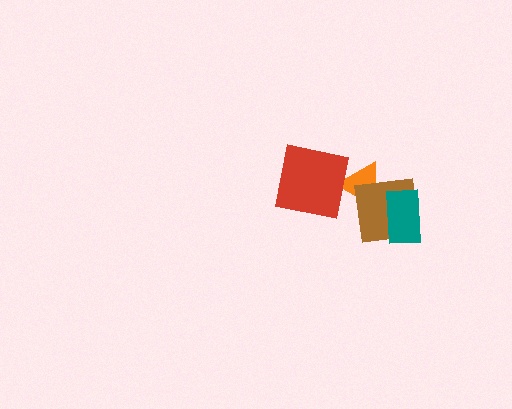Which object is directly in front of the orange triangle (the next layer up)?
The red square is directly in front of the orange triangle.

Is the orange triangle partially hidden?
Yes, it is partially covered by another shape.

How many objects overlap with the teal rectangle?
1 object overlaps with the teal rectangle.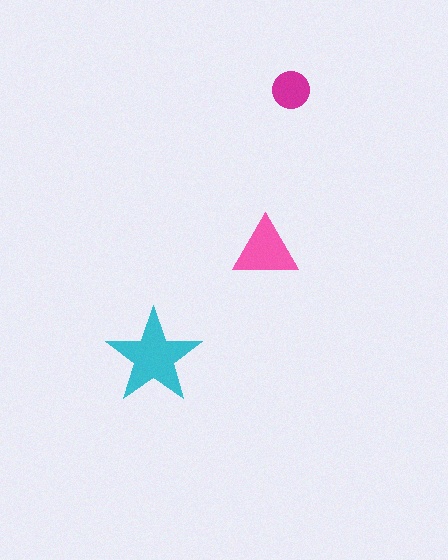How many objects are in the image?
There are 3 objects in the image.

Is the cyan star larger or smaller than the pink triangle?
Larger.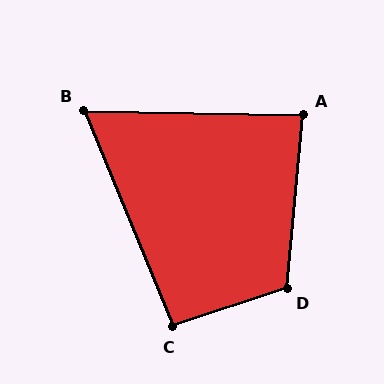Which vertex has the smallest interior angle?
B, at approximately 67 degrees.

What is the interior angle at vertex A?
Approximately 86 degrees (approximately right).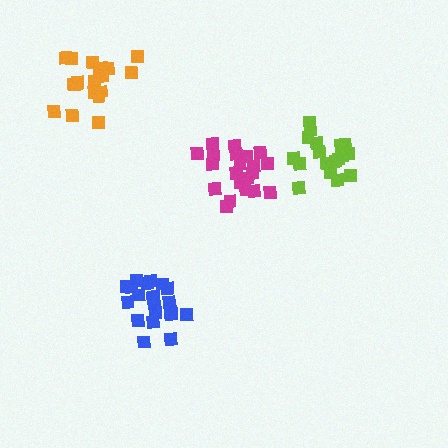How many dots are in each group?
Group 1: 21 dots, Group 2: 20 dots, Group 3: 19 dots, Group 4: 21 dots (81 total).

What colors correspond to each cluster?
The clusters are colored: blue, lime, orange, magenta.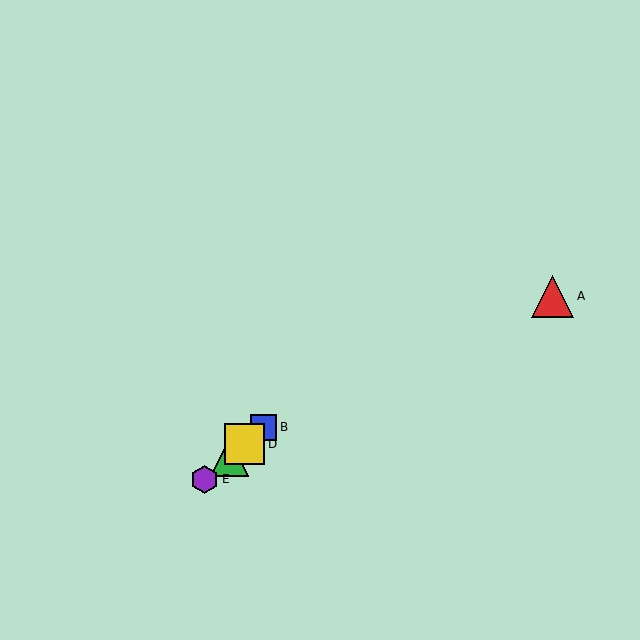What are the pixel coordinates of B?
Object B is at (264, 427).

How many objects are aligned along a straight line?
4 objects (B, C, D, E) are aligned along a straight line.